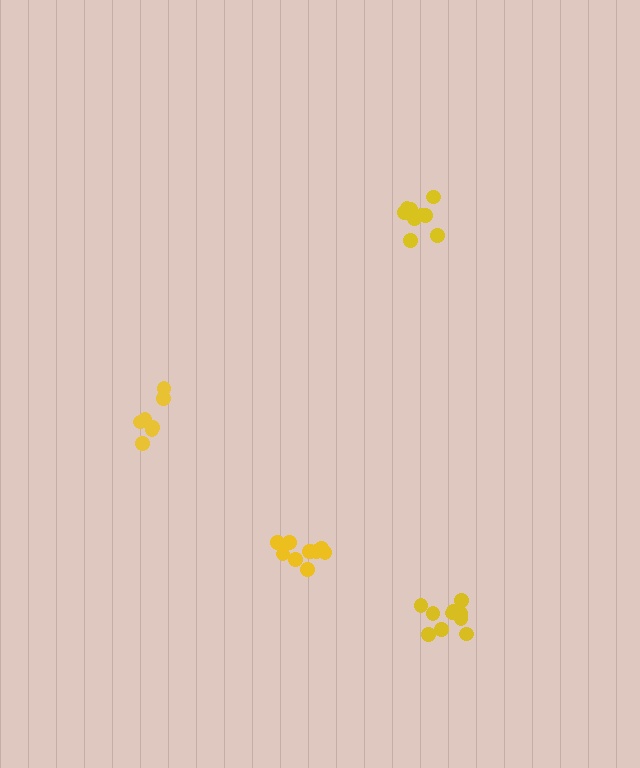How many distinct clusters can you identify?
There are 4 distinct clusters.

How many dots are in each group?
Group 1: 10 dots, Group 2: 10 dots, Group 3: 7 dots, Group 4: 11 dots (38 total).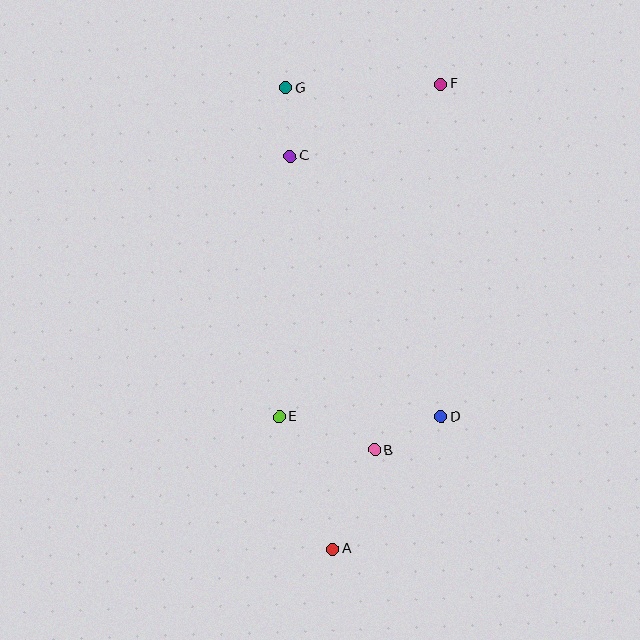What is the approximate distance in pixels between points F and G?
The distance between F and G is approximately 155 pixels.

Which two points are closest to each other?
Points C and G are closest to each other.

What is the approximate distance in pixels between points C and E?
The distance between C and E is approximately 261 pixels.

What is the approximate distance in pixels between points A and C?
The distance between A and C is approximately 395 pixels.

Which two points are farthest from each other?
Points A and F are farthest from each other.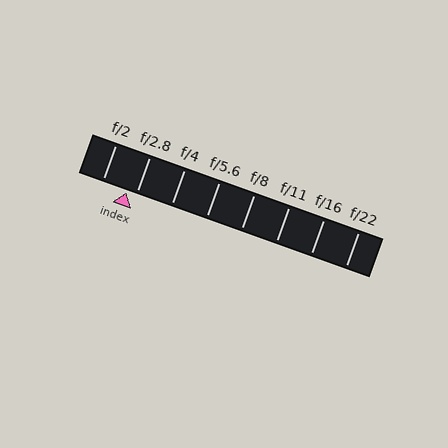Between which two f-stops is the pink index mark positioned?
The index mark is between f/2 and f/2.8.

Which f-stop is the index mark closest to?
The index mark is closest to f/2.8.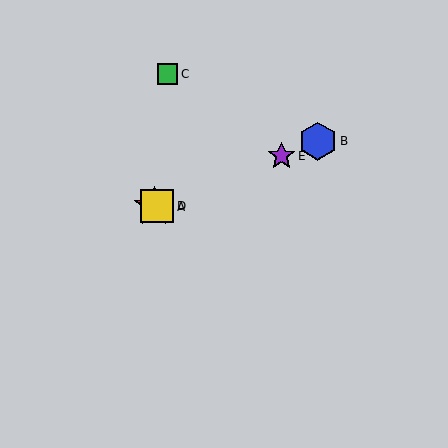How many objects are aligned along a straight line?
4 objects (A, B, D, E) are aligned along a straight line.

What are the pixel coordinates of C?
Object C is at (168, 74).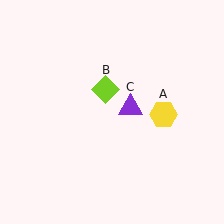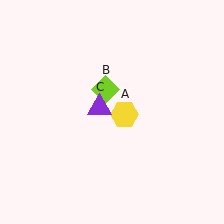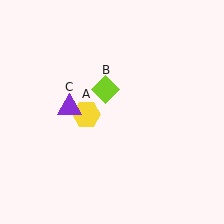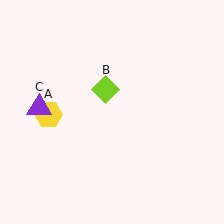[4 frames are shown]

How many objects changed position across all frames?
2 objects changed position: yellow hexagon (object A), purple triangle (object C).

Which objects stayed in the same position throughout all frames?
Lime diamond (object B) remained stationary.